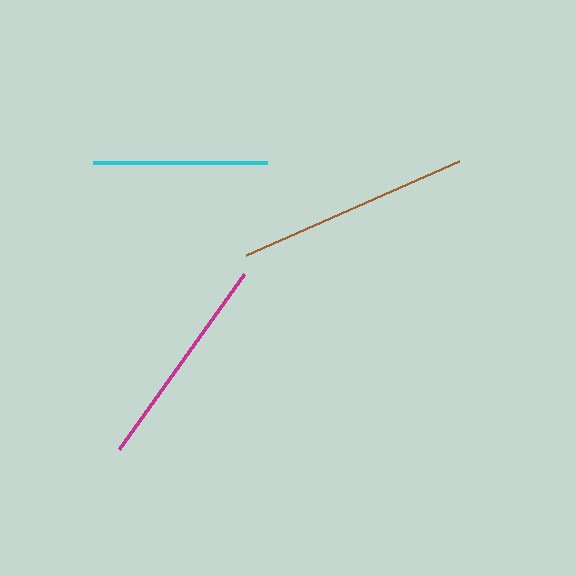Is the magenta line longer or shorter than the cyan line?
The magenta line is longer than the cyan line.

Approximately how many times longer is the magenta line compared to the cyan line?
The magenta line is approximately 1.2 times the length of the cyan line.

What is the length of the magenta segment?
The magenta segment is approximately 214 pixels long.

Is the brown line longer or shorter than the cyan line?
The brown line is longer than the cyan line.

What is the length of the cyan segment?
The cyan segment is approximately 174 pixels long.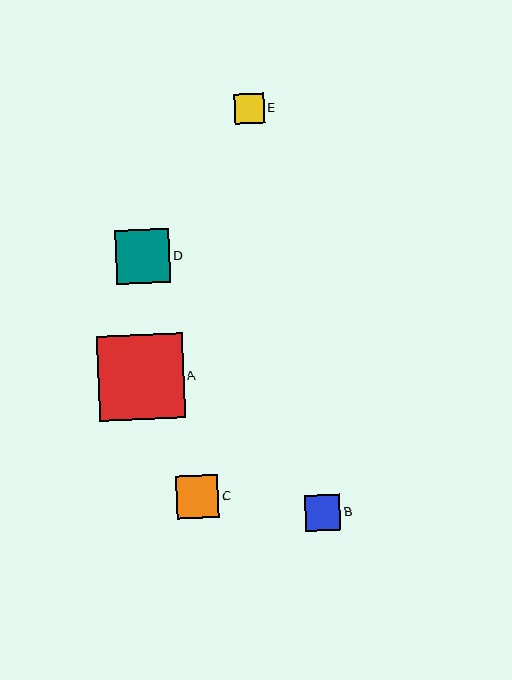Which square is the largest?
Square A is the largest with a size of approximately 85 pixels.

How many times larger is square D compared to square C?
Square D is approximately 1.3 times the size of square C.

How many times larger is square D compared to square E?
Square D is approximately 1.8 times the size of square E.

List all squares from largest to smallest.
From largest to smallest: A, D, C, B, E.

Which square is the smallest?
Square E is the smallest with a size of approximately 30 pixels.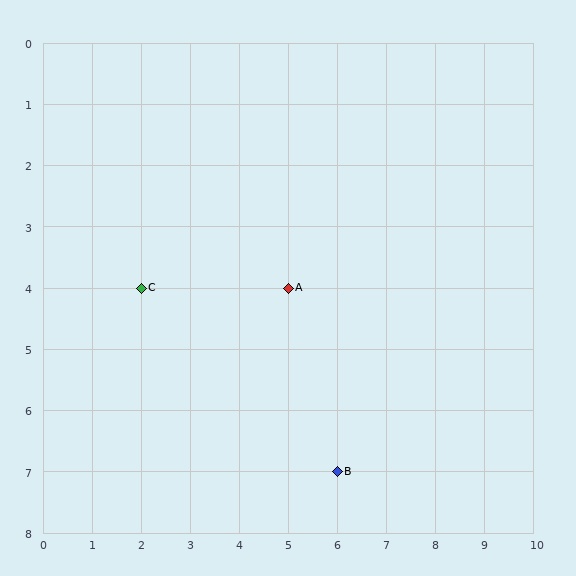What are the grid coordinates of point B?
Point B is at grid coordinates (6, 7).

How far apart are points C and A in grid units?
Points C and A are 3 columns apart.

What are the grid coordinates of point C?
Point C is at grid coordinates (2, 4).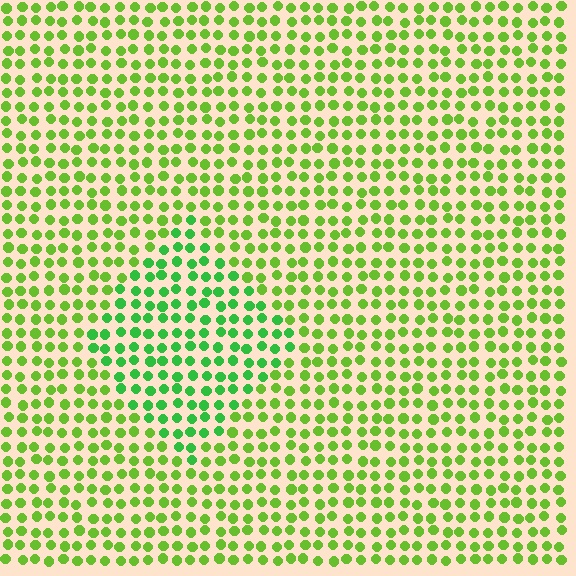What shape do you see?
I see a diamond.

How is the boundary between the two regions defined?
The boundary is defined purely by a slight shift in hue (about 30 degrees). Spacing, size, and orientation are identical on both sides.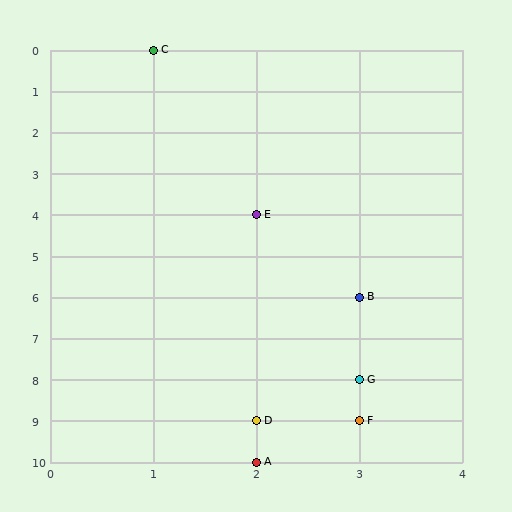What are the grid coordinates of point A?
Point A is at grid coordinates (2, 10).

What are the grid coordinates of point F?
Point F is at grid coordinates (3, 9).